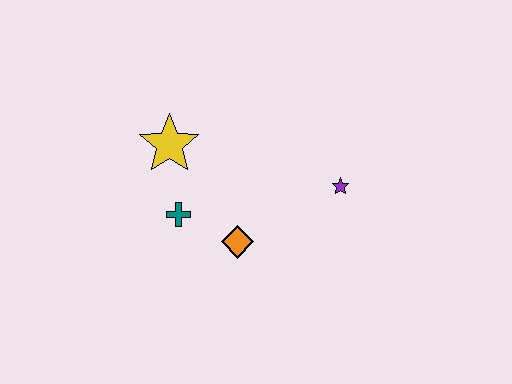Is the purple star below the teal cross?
No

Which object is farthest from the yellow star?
The purple star is farthest from the yellow star.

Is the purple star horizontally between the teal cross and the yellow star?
No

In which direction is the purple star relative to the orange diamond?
The purple star is to the right of the orange diamond.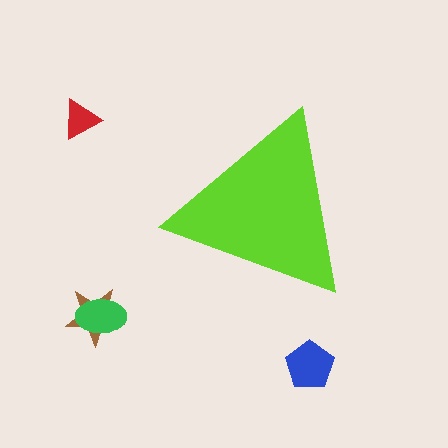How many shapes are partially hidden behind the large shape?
0 shapes are partially hidden.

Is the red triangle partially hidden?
No, the red triangle is fully visible.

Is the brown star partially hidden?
No, the brown star is fully visible.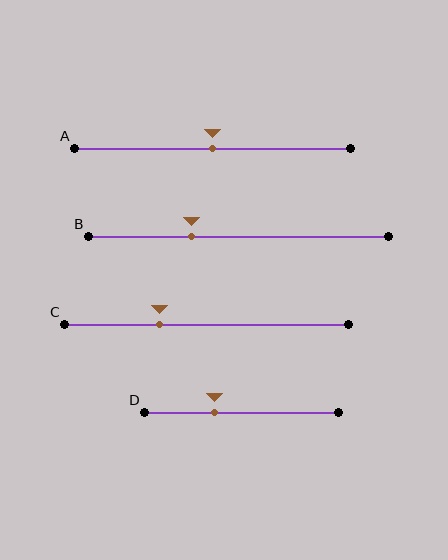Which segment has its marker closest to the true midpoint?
Segment A has its marker closest to the true midpoint.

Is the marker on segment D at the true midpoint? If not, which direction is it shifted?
No, the marker on segment D is shifted to the left by about 14% of the segment length.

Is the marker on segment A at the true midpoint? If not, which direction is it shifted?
Yes, the marker on segment A is at the true midpoint.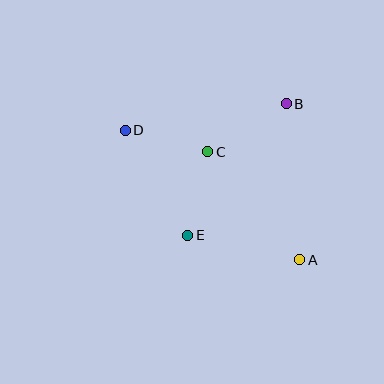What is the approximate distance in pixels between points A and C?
The distance between A and C is approximately 142 pixels.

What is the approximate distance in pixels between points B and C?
The distance between B and C is approximately 92 pixels.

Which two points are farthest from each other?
Points A and D are farthest from each other.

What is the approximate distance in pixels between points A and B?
The distance between A and B is approximately 157 pixels.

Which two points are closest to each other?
Points C and D are closest to each other.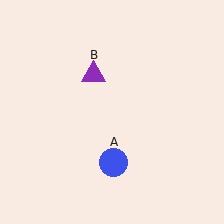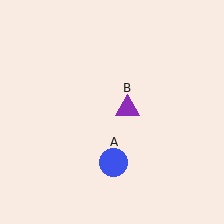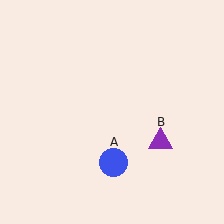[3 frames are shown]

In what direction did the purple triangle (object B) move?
The purple triangle (object B) moved down and to the right.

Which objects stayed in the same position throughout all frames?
Blue circle (object A) remained stationary.